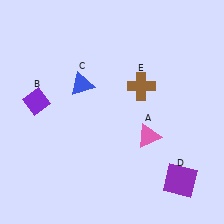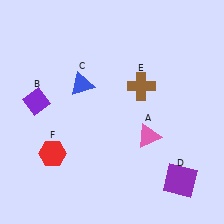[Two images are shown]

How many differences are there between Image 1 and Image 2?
There is 1 difference between the two images.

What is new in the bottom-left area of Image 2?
A red hexagon (F) was added in the bottom-left area of Image 2.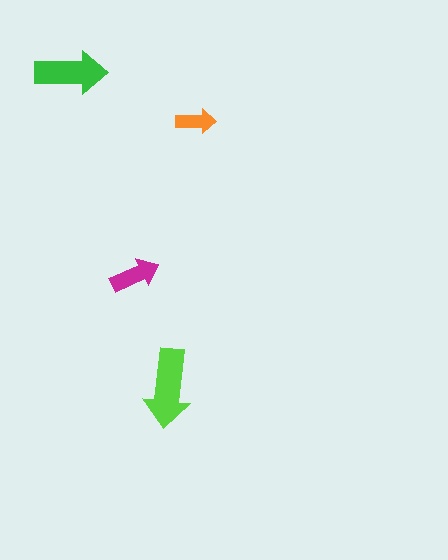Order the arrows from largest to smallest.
the lime one, the green one, the magenta one, the orange one.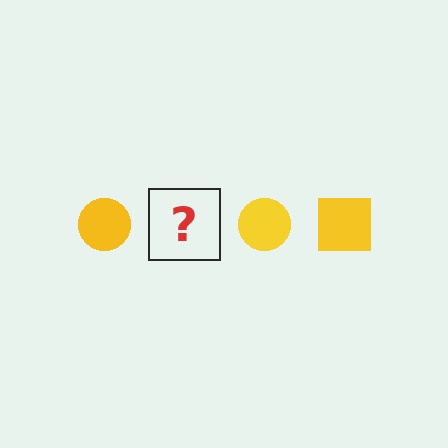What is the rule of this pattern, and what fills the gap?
The rule is that the pattern cycles through circle, square shapes in yellow. The gap should be filled with a yellow square.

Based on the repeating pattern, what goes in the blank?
The blank should be a yellow square.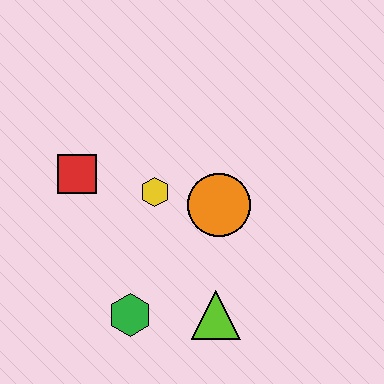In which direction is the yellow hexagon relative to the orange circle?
The yellow hexagon is to the left of the orange circle.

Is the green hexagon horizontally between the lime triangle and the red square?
Yes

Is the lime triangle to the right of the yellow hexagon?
Yes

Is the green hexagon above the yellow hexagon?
No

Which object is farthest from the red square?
The lime triangle is farthest from the red square.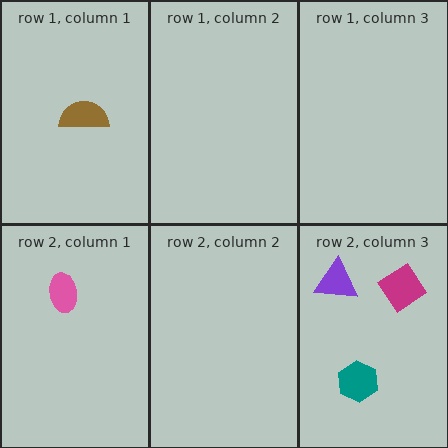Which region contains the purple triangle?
The row 2, column 3 region.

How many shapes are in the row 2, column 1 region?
1.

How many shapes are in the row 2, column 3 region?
3.